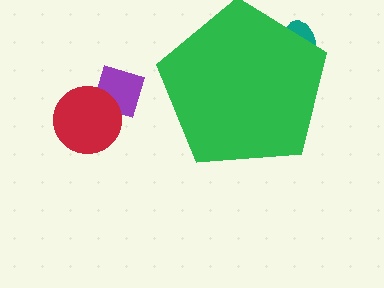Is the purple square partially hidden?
No, the purple square is fully visible.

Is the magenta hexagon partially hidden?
Yes, the magenta hexagon is partially hidden behind the green pentagon.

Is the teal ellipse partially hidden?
Yes, the teal ellipse is partially hidden behind the green pentagon.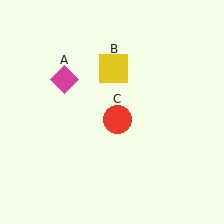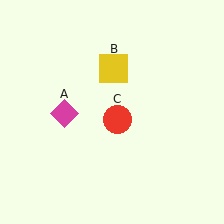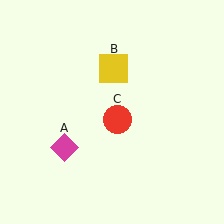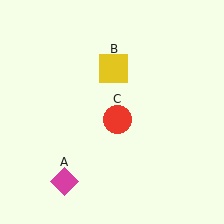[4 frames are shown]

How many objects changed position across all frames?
1 object changed position: magenta diamond (object A).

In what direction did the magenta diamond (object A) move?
The magenta diamond (object A) moved down.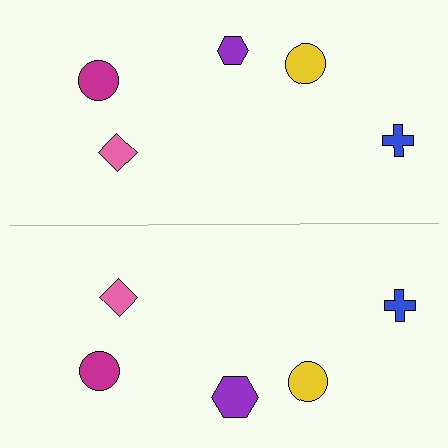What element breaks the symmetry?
The purple hexagon on the bottom side has a different size than its mirror counterpart.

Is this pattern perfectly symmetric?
No, the pattern is not perfectly symmetric. The purple hexagon on the bottom side has a different size than its mirror counterpart.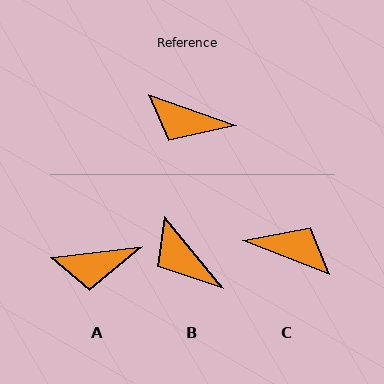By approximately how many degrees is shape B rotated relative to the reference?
Approximately 31 degrees clockwise.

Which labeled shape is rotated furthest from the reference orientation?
C, about 178 degrees away.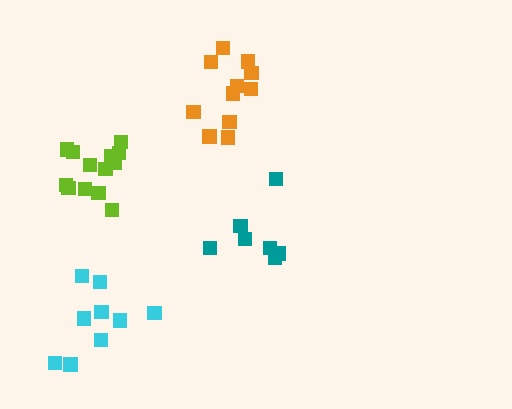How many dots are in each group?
Group 1: 7 dots, Group 2: 9 dots, Group 3: 11 dots, Group 4: 13 dots (40 total).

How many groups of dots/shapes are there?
There are 4 groups.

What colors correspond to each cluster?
The clusters are colored: teal, cyan, orange, lime.